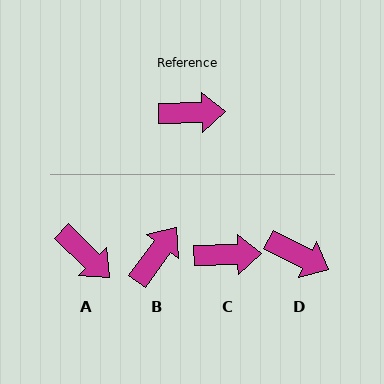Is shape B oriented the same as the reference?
No, it is off by about 53 degrees.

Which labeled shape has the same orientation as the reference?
C.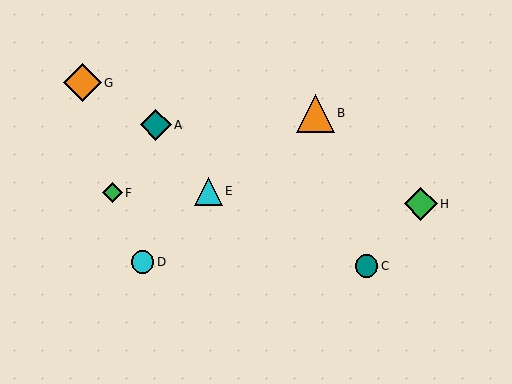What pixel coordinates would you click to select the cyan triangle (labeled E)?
Click at (209, 191) to select the cyan triangle E.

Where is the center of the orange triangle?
The center of the orange triangle is at (315, 113).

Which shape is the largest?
The orange triangle (labeled B) is the largest.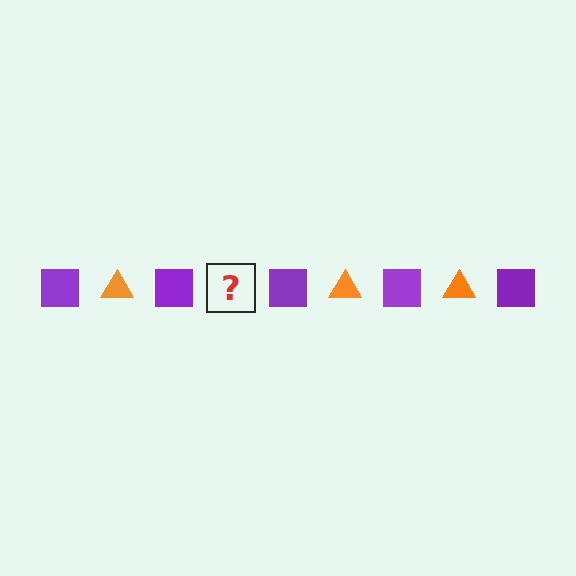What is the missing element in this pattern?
The missing element is an orange triangle.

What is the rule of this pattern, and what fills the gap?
The rule is that the pattern alternates between purple square and orange triangle. The gap should be filled with an orange triangle.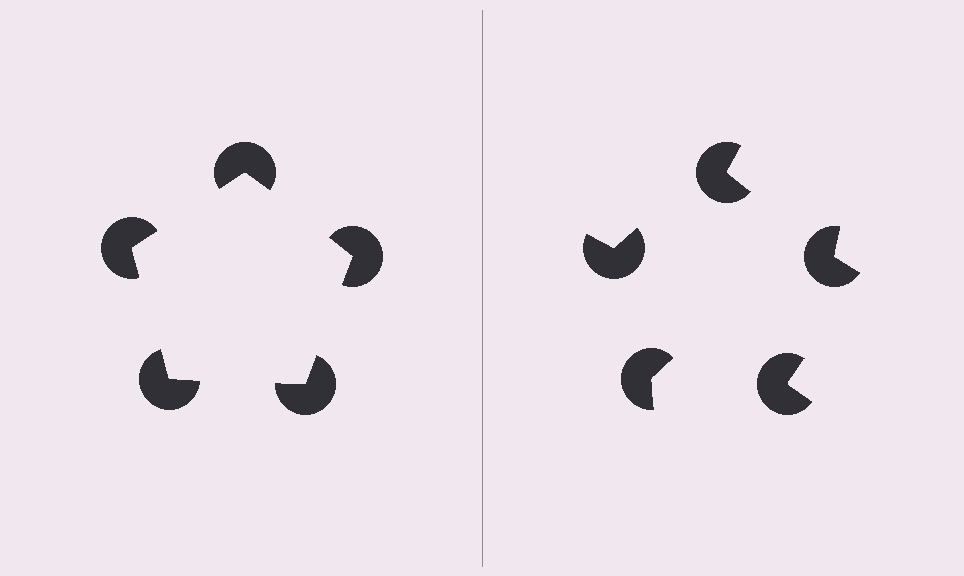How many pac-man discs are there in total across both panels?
10 — 5 on each side.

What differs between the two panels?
The pac-man discs are positioned identically on both sides; only the wedge orientations differ. On the left they align to a pentagon; on the right they are misaligned.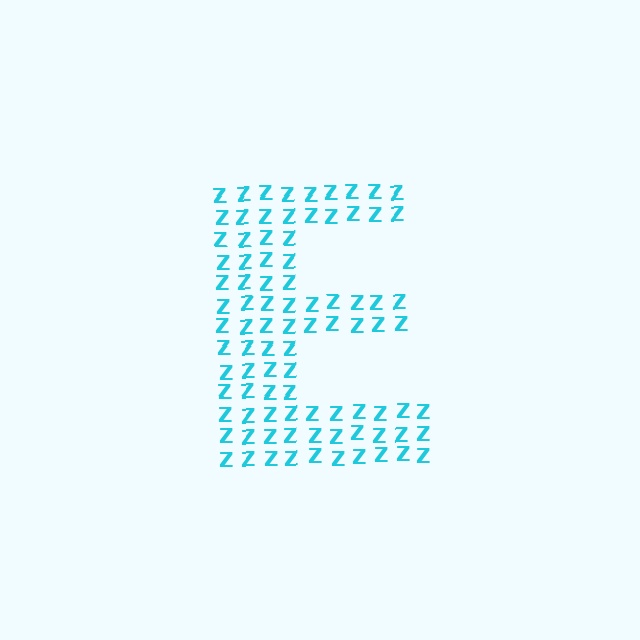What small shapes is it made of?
It is made of small letter Z's.